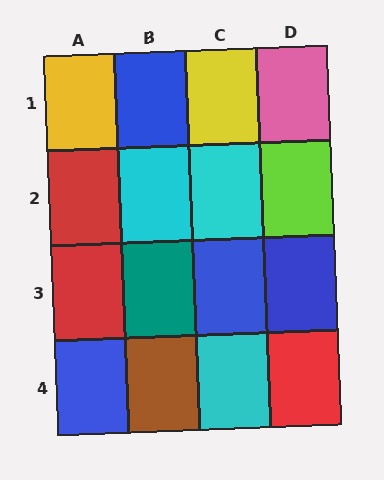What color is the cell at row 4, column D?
Red.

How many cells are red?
3 cells are red.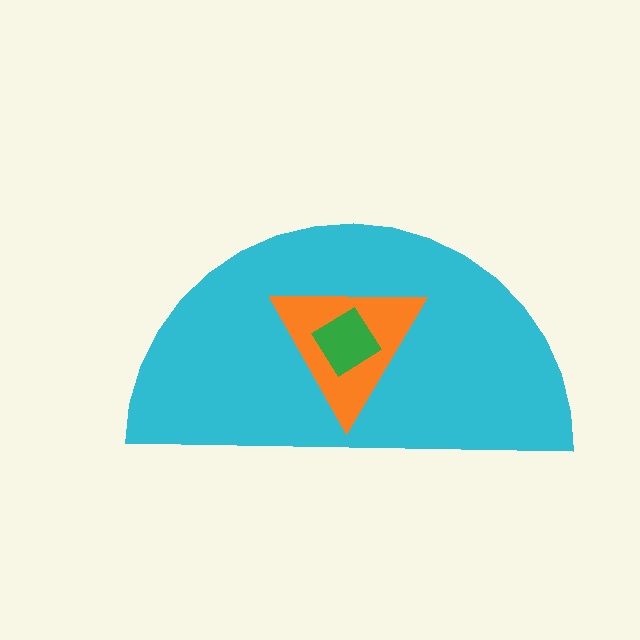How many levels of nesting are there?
3.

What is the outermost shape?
The cyan semicircle.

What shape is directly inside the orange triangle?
The green diamond.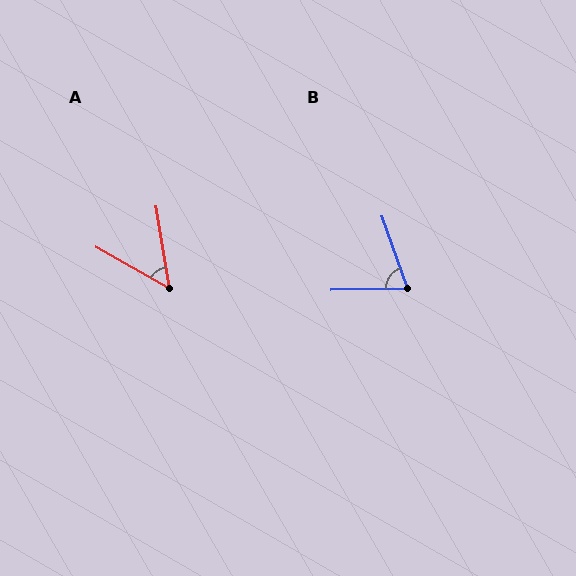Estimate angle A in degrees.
Approximately 51 degrees.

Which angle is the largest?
B, at approximately 72 degrees.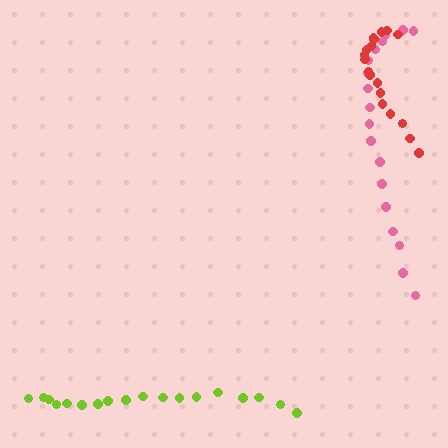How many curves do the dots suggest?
There are 3 distinct paths.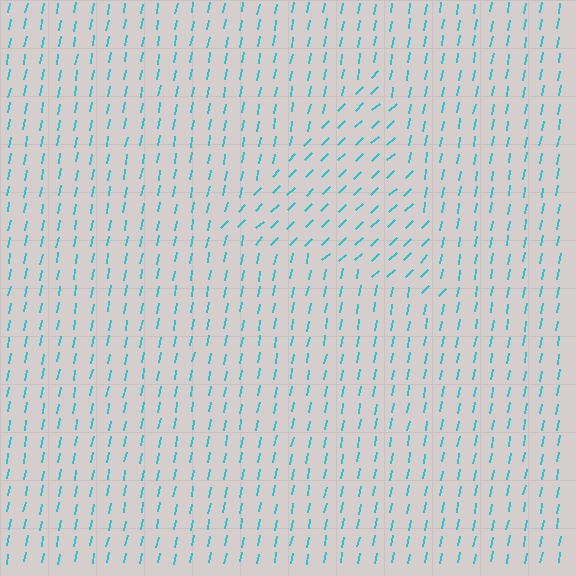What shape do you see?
I see a triangle.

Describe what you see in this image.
The image is filled with small cyan line segments. A triangle region in the image has lines oriented differently from the surrounding lines, creating a visible texture boundary.